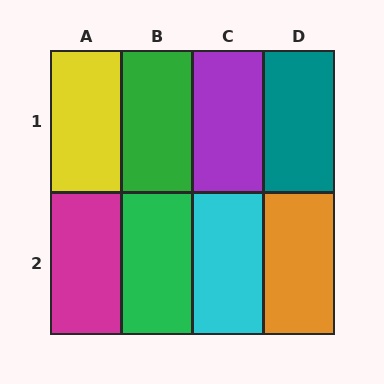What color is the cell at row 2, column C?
Cyan.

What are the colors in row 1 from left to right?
Yellow, green, purple, teal.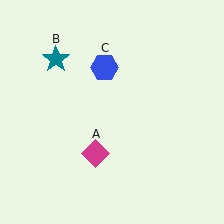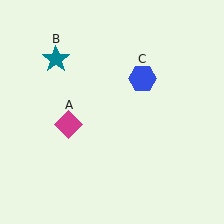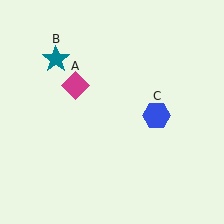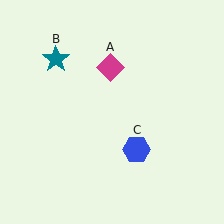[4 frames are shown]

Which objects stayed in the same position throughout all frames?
Teal star (object B) remained stationary.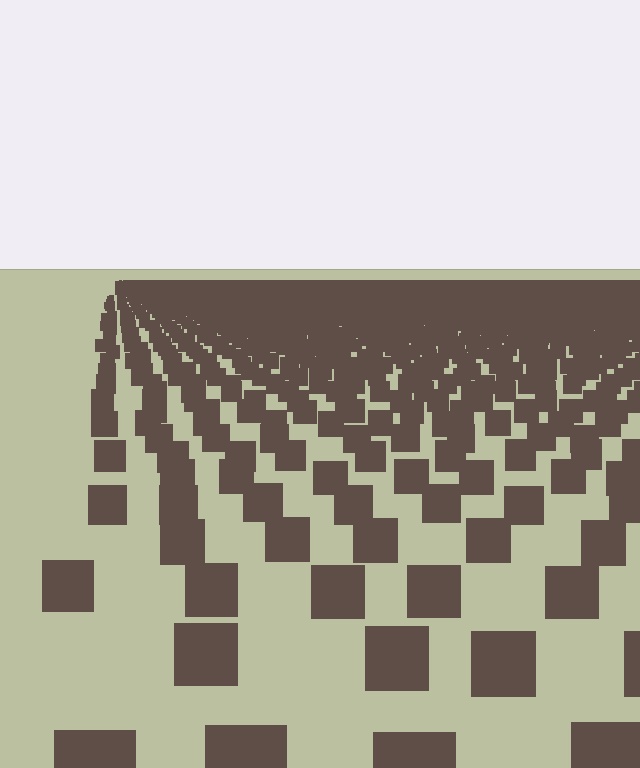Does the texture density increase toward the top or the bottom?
Density increases toward the top.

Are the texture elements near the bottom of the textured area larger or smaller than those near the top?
Larger. Near the bottom, elements are closer to the viewer and appear at a bigger on-screen size.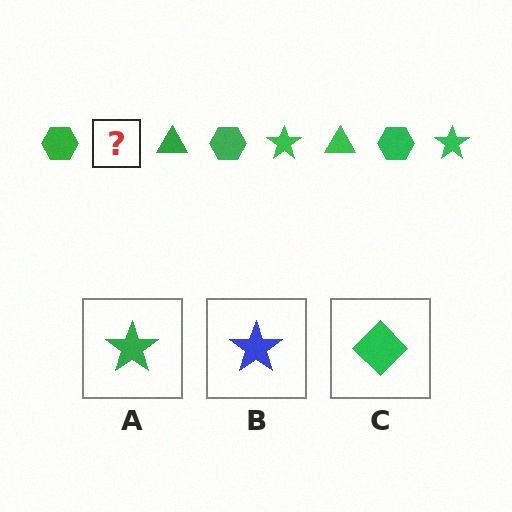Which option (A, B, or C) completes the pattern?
A.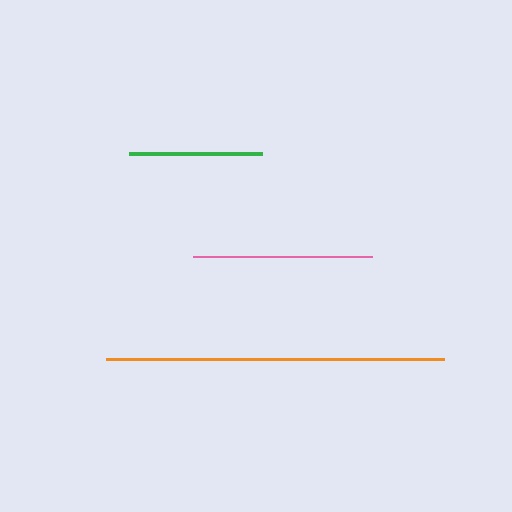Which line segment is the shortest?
The green line is the shortest at approximately 133 pixels.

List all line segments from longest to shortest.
From longest to shortest: orange, pink, green.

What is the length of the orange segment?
The orange segment is approximately 338 pixels long.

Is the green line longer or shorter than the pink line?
The pink line is longer than the green line.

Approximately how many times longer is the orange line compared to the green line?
The orange line is approximately 2.5 times the length of the green line.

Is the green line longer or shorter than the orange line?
The orange line is longer than the green line.